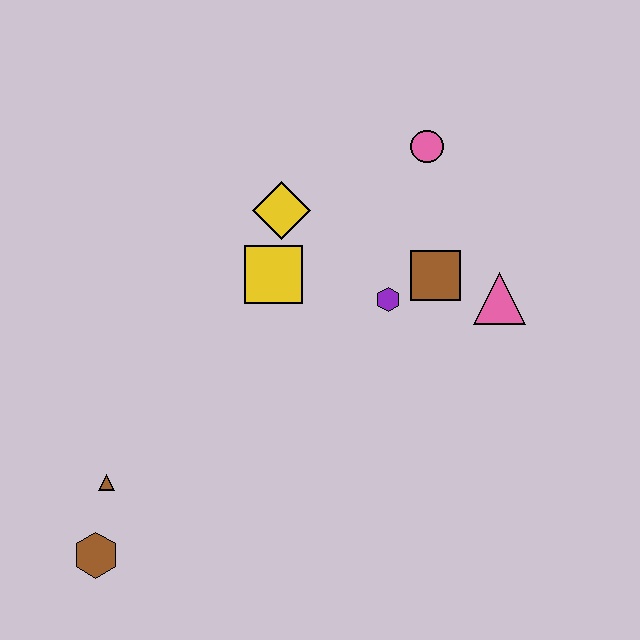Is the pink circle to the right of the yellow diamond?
Yes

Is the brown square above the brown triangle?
Yes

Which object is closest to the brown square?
The purple hexagon is closest to the brown square.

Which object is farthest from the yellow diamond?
The brown hexagon is farthest from the yellow diamond.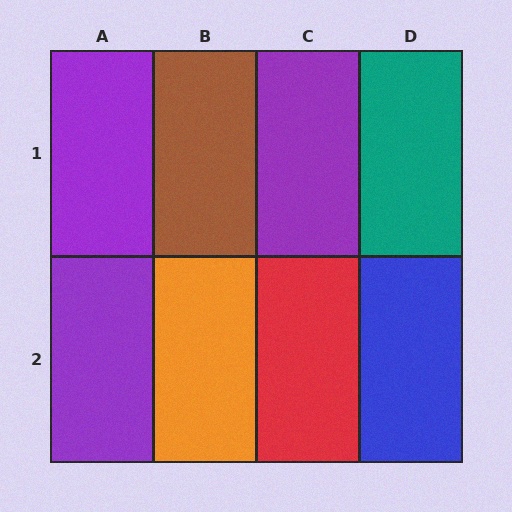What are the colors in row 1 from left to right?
Purple, brown, purple, teal.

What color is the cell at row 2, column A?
Purple.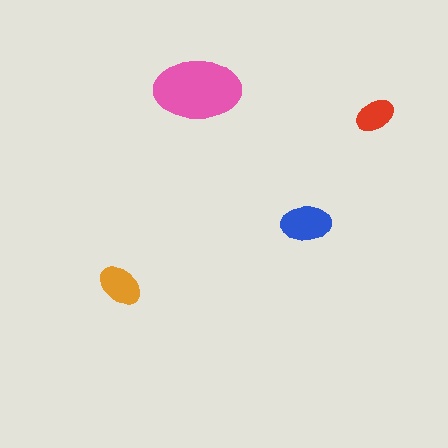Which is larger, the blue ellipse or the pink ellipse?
The pink one.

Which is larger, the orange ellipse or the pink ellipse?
The pink one.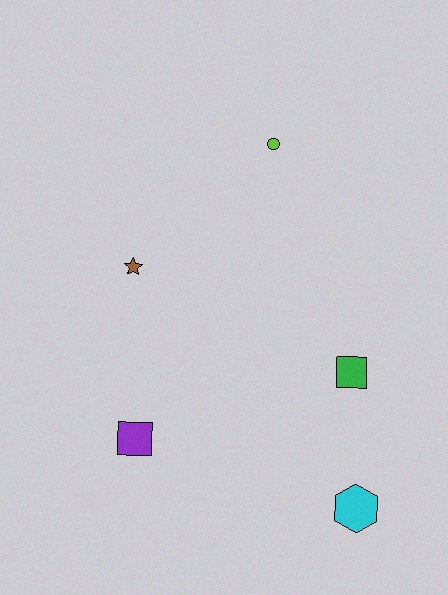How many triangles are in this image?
There are no triangles.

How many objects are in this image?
There are 5 objects.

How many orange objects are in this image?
There are no orange objects.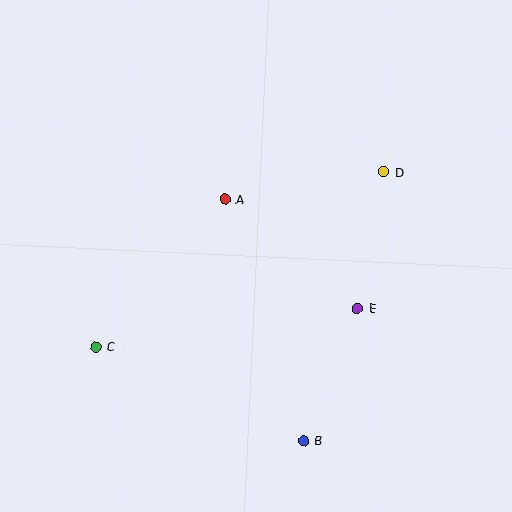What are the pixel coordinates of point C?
Point C is at (96, 347).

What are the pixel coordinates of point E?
Point E is at (357, 308).